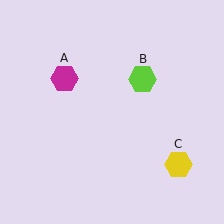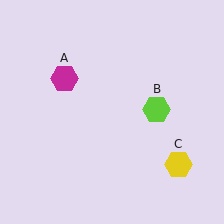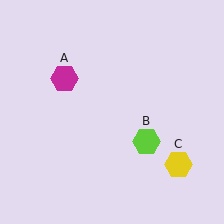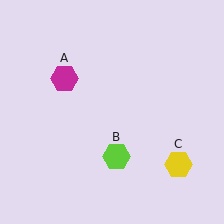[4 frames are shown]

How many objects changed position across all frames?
1 object changed position: lime hexagon (object B).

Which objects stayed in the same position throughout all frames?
Magenta hexagon (object A) and yellow hexagon (object C) remained stationary.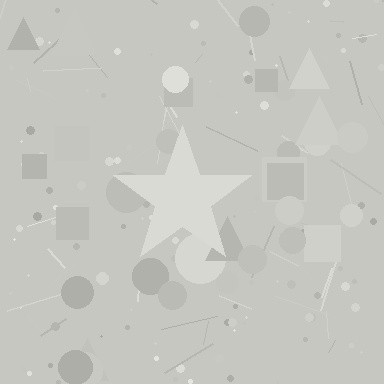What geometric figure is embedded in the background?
A star is embedded in the background.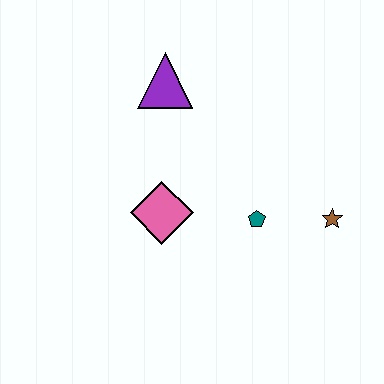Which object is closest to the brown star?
The teal pentagon is closest to the brown star.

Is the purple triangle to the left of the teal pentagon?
Yes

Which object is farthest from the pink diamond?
The brown star is farthest from the pink diamond.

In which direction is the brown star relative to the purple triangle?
The brown star is to the right of the purple triangle.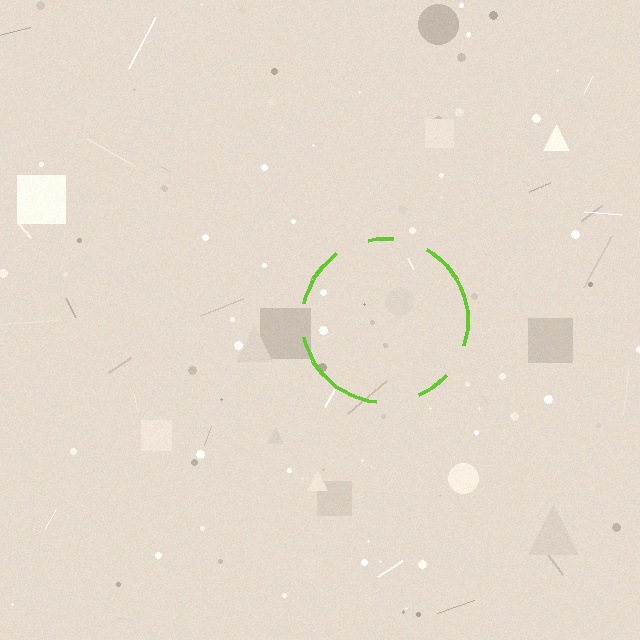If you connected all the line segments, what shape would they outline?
They would outline a circle.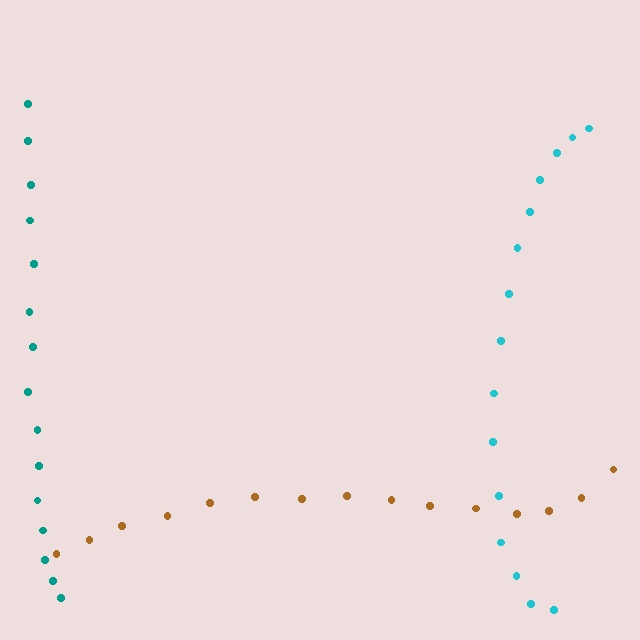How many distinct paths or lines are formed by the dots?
There are 3 distinct paths.